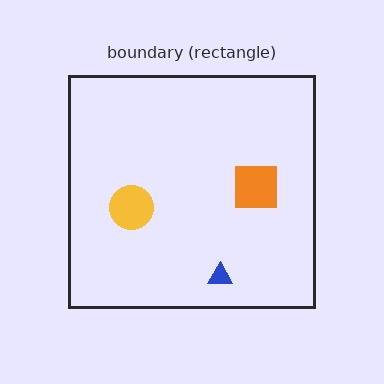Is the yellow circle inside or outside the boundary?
Inside.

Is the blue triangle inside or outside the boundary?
Inside.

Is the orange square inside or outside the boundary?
Inside.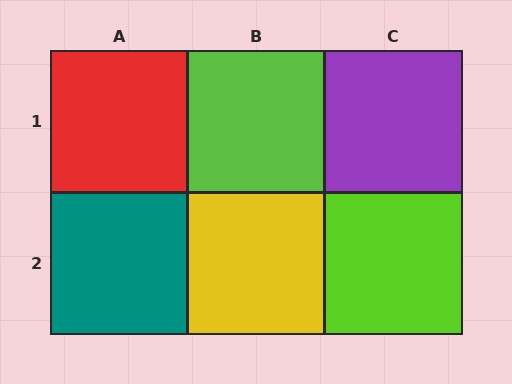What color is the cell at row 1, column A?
Red.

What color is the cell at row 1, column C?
Purple.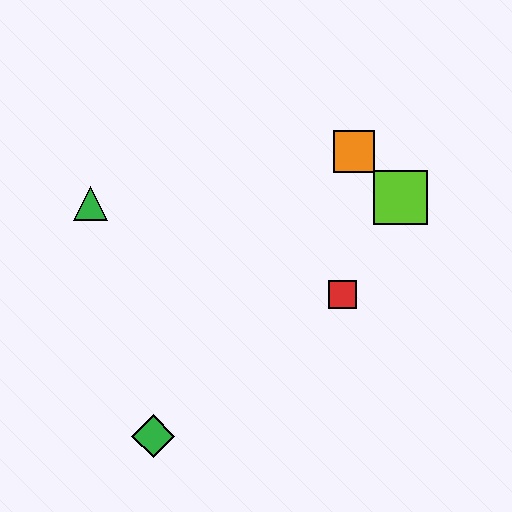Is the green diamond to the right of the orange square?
No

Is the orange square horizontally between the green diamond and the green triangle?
No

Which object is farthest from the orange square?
The green diamond is farthest from the orange square.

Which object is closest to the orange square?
The lime square is closest to the orange square.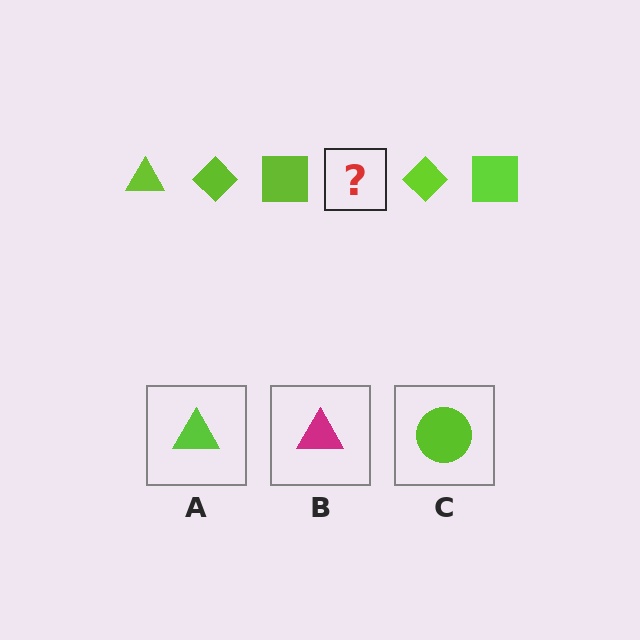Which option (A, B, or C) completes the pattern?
A.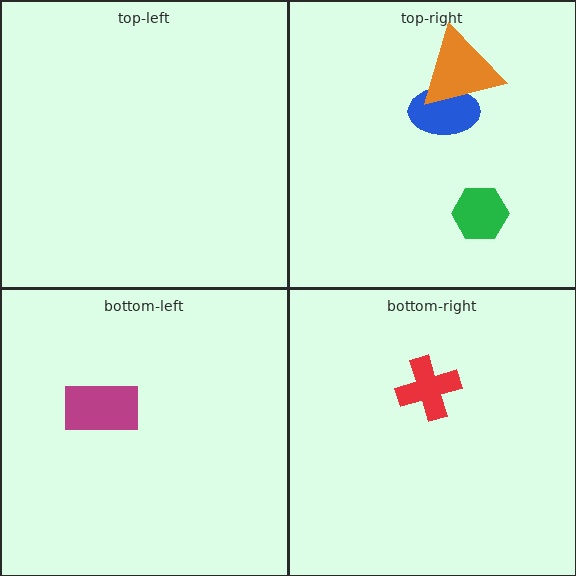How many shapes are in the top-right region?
3.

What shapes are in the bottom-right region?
The red cross.